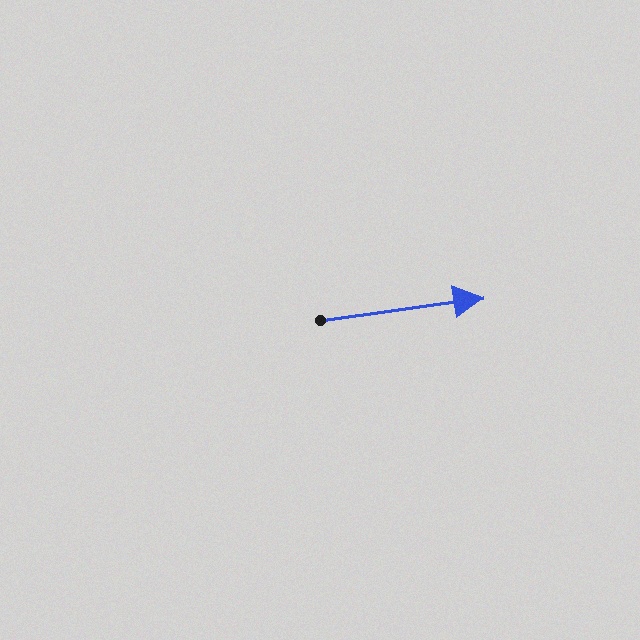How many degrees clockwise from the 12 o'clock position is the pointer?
Approximately 82 degrees.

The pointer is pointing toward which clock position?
Roughly 3 o'clock.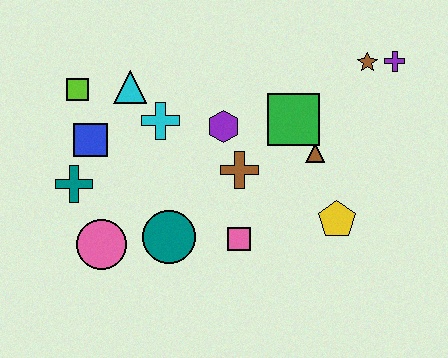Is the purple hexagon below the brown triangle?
No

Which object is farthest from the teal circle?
The purple cross is farthest from the teal circle.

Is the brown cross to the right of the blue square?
Yes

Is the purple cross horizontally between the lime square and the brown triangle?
No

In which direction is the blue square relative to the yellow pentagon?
The blue square is to the left of the yellow pentagon.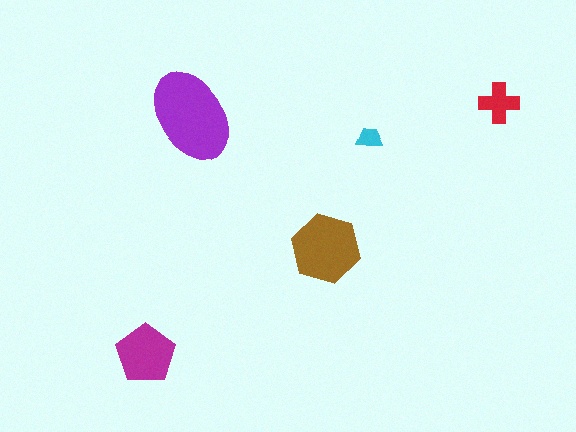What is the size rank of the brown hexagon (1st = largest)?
2nd.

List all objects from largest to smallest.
The purple ellipse, the brown hexagon, the magenta pentagon, the red cross, the cyan trapezoid.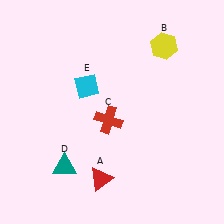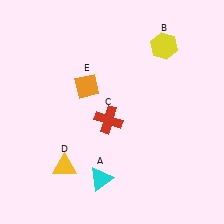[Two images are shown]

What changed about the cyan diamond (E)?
In Image 1, E is cyan. In Image 2, it changed to orange.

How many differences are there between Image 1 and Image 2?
There are 3 differences between the two images.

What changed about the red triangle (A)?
In Image 1, A is red. In Image 2, it changed to cyan.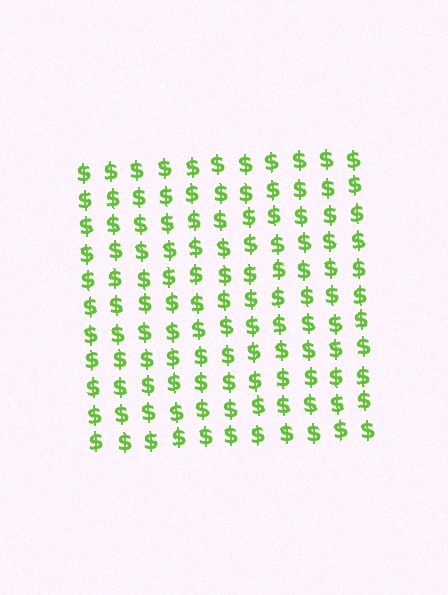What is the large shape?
The large shape is a square.